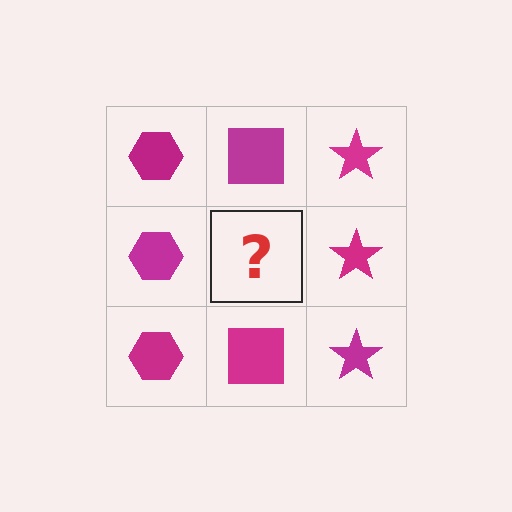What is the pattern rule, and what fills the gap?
The rule is that each column has a consistent shape. The gap should be filled with a magenta square.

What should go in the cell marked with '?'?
The missing cell should contain a magenta square.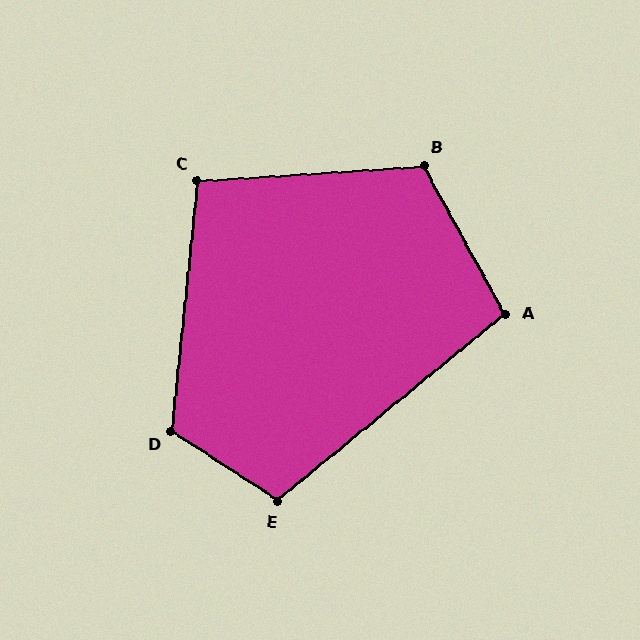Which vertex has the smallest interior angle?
C, at approximately 100 degrees.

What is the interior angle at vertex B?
Approximately 115 degrees (obtuse).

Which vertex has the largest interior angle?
D, at approximately 117 degrees.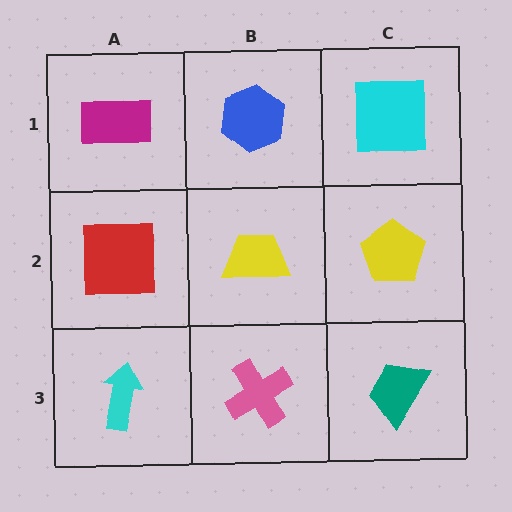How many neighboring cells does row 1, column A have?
2.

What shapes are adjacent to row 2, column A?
A magenta rectangle (row 1, column A), a cyan arrow (row 3, column A), a yellow trapezoid (row 2, column B).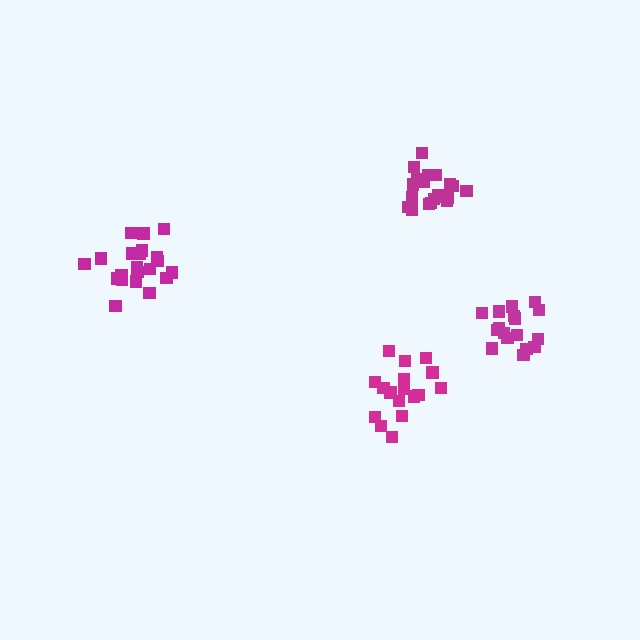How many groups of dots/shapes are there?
There are 4 groups.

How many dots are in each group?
Group 1: 17 dots, Group 2: 21 dots, Group 3: 17 dots, Group 4: 20 dots (75 total).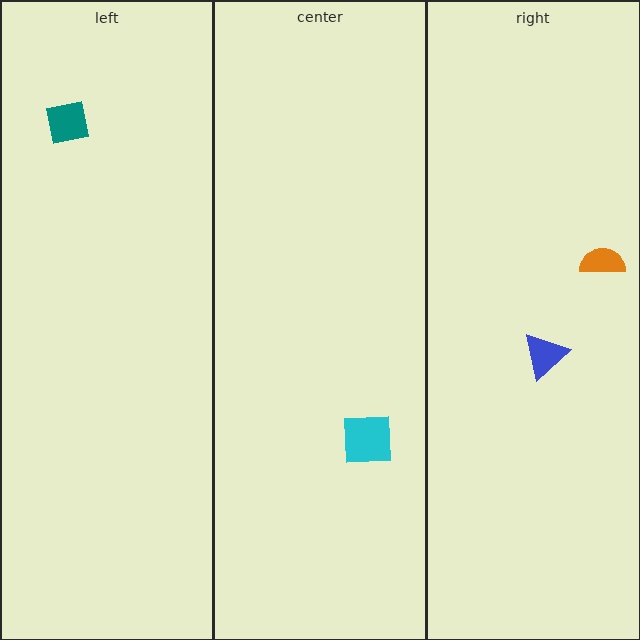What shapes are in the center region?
The cyan square.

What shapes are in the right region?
The orange semicircle, the blue triangle.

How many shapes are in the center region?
1.